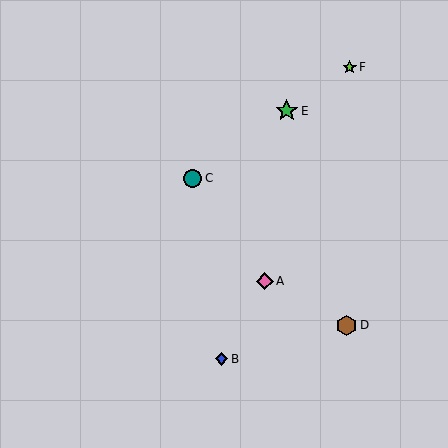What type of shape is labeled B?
Shape B is a blue diamond.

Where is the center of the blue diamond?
The center of the blue diamond is at (221, 359).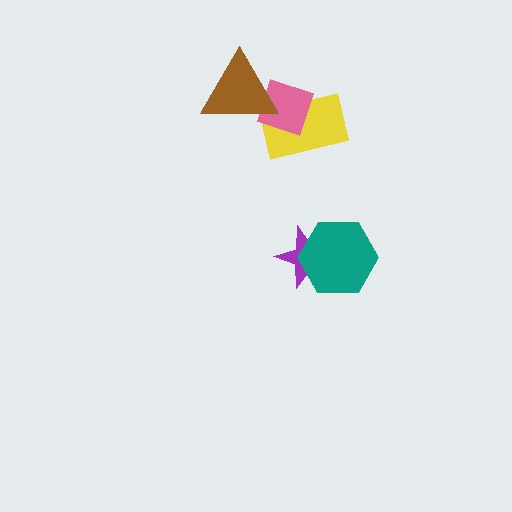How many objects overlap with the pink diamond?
2 objects overlap with the pink diamond.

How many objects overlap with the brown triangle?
2 objects overlap with the brown triangle.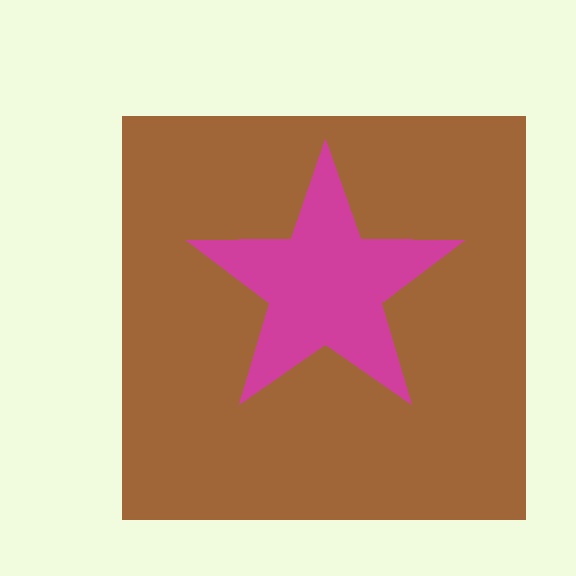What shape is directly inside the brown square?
The magenta star.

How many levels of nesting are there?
2.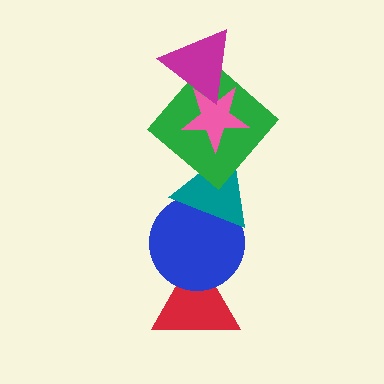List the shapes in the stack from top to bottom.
From top to bottom: the magenta triangle, the pink star, the green diamond, the teal triangle, the blue circle, the red triangle.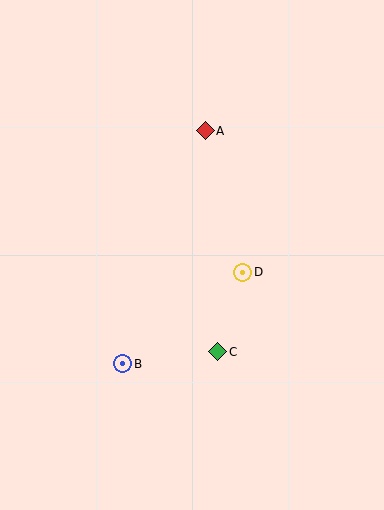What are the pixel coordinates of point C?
Point C is at (218, 352).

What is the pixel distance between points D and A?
The distance between D and A is 146 pixels.